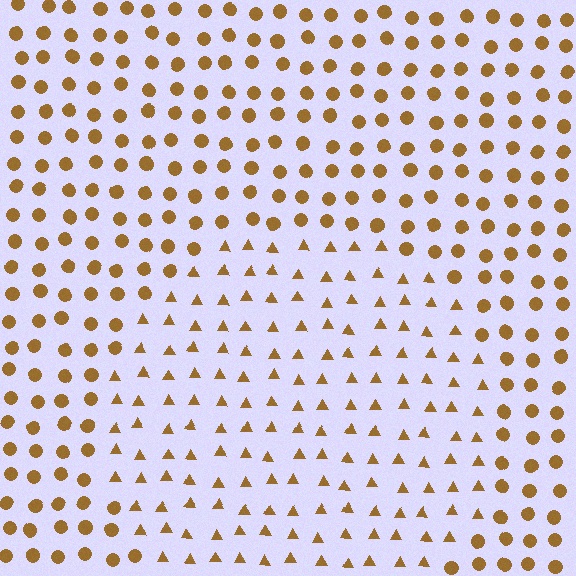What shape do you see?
I see a circle.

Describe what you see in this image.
The image is filled with small brown elements arranged in a uniform grid. A circle-shaped region contains triangles, while the surrounding area contains circles. The boundary is defined purely by the change in element shape.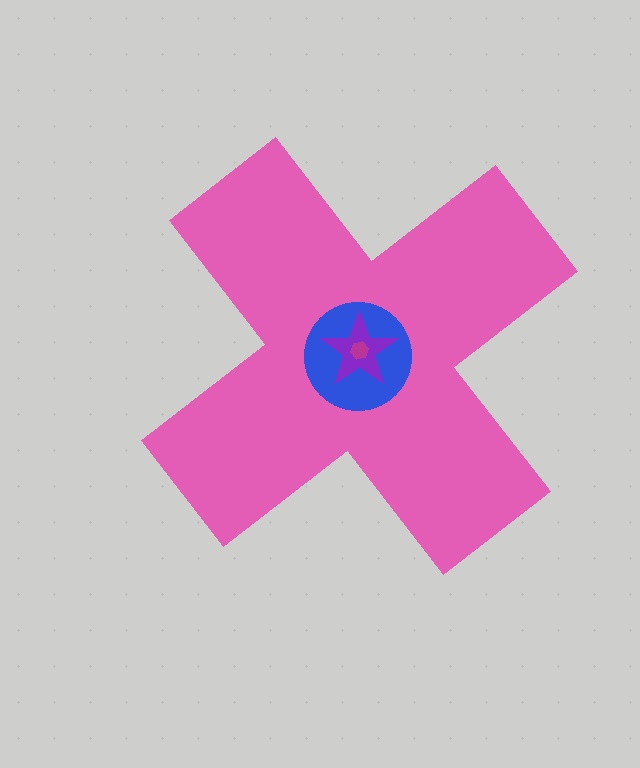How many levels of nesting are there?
4.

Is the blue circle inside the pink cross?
Yes.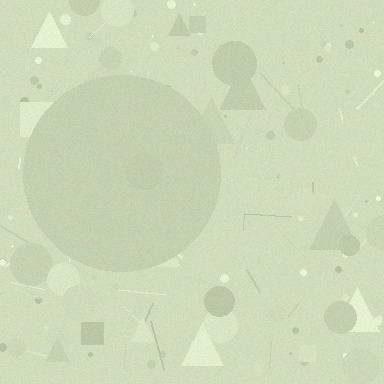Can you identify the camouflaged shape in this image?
The camouflaged shape is a circle.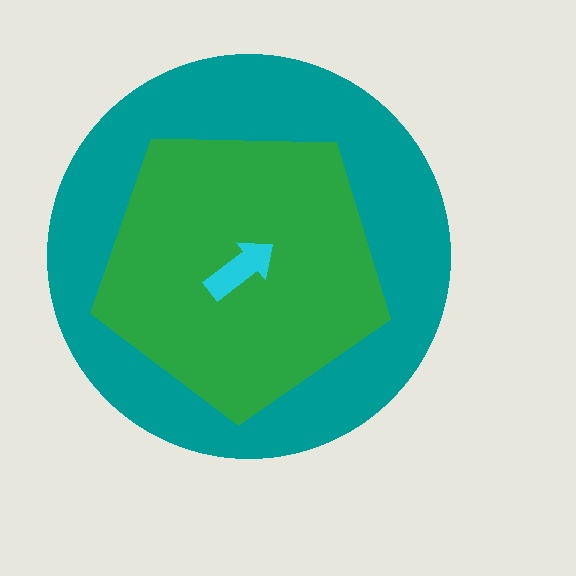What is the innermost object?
The cyan arrow.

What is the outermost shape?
The teal circle.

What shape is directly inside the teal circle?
The green pentagon.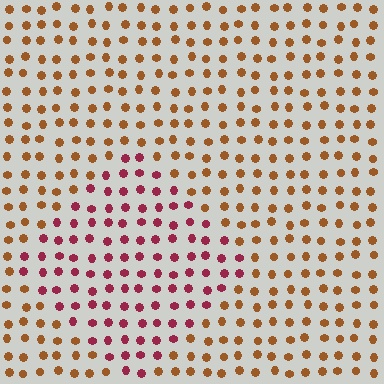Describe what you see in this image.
The image is filled with small brown elements in a uniform arrangement. A diamond-shaped region is visible where the elements are tinted to a slightly different hue, forming a subtle color boundary.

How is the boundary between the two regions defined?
The boundary is defined purely by a slight shift in hue (about 46 degrees). Spacing, size, and orientation are identical on both sides.